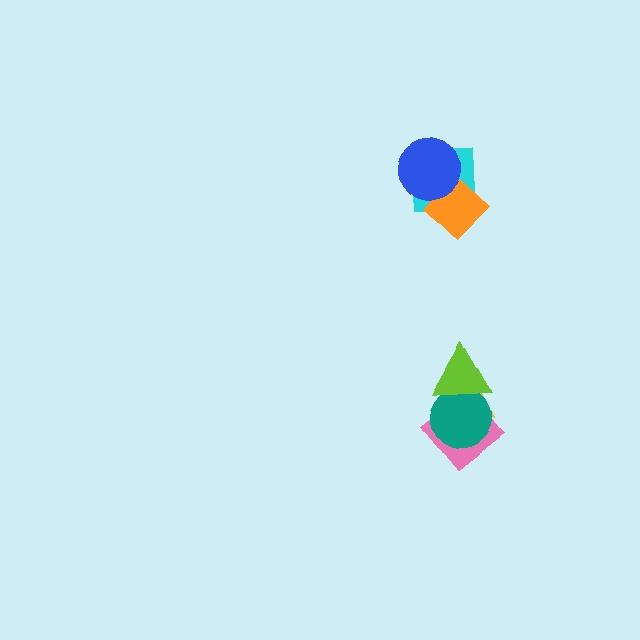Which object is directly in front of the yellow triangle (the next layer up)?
The pink diamond is directly in front of the yellow triangle.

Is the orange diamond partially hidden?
Yes, it is partially covered by another shape.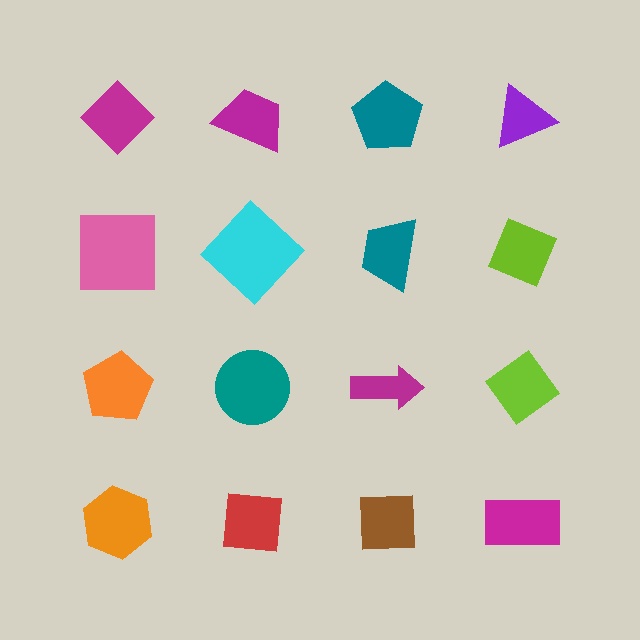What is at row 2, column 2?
A cyan diamond.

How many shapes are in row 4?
4 shapes.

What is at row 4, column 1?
An orange hexagon.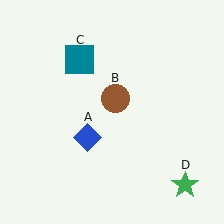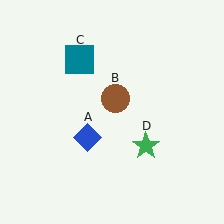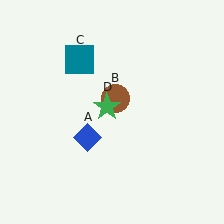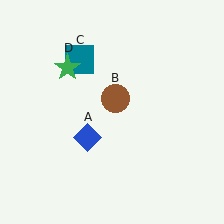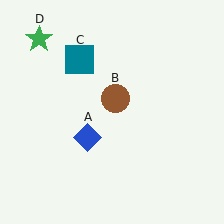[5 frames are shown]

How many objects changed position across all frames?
1 object changed position: green star (object D).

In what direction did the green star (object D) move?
The green star (object D) moved up and to the left.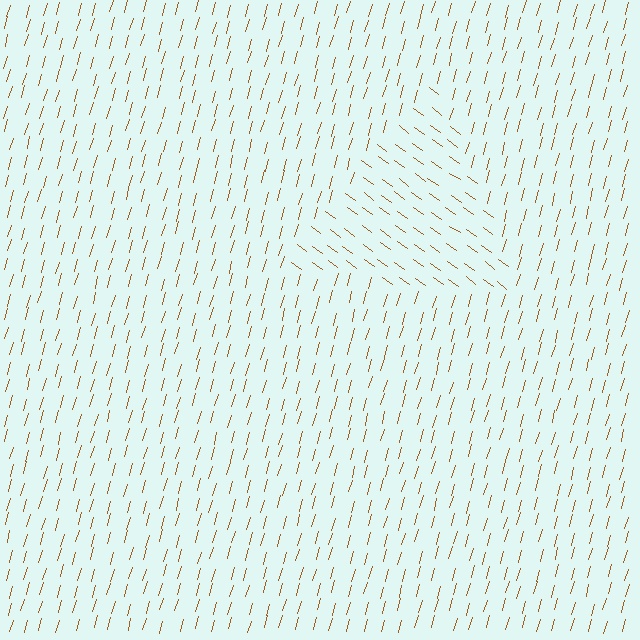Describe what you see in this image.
The image is filled with small brown line segments. A triangle region in the image has lines oriented differently from the surrounding lines, creating a visible texture boundary.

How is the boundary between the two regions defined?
The boundary is defined purely by a change in line orientation (approximately 70 degrees difference). All lines are the same color and thickness.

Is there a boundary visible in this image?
Yes, there is a texture boundary formed by a change in line orientation.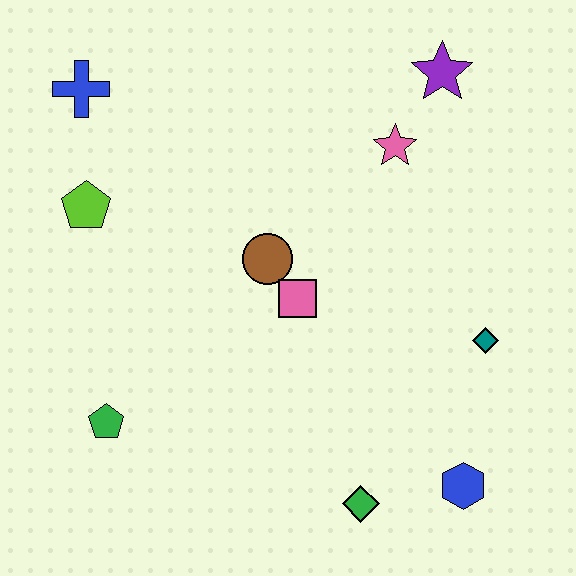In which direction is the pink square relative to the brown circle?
The pink square is below the brown circle.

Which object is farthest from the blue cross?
The blue hexagon is farthest from the blue cross.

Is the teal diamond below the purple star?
Yes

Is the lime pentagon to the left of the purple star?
Yes